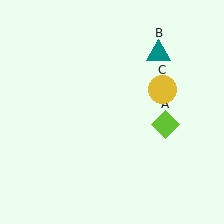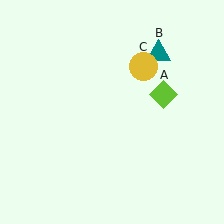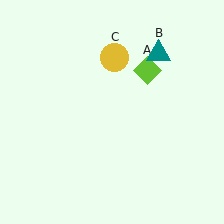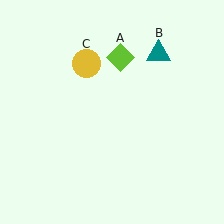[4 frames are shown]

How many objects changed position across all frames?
2 objects changed position: lime diamond (object A), yellow circle (object C).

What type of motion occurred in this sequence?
The lime diamond (object A), yellow circle (object C) rotated counterclockwise around the center of the scene.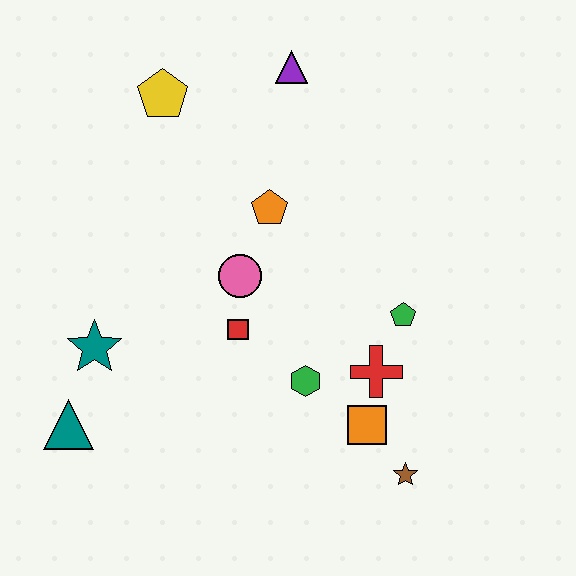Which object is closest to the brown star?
The orange square is closest to the brown star.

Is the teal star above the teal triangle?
Yes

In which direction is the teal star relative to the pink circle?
The teal star is to the left of the pink circle.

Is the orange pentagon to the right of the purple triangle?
No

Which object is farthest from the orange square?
The yellow pentagon is farthest from the orange square.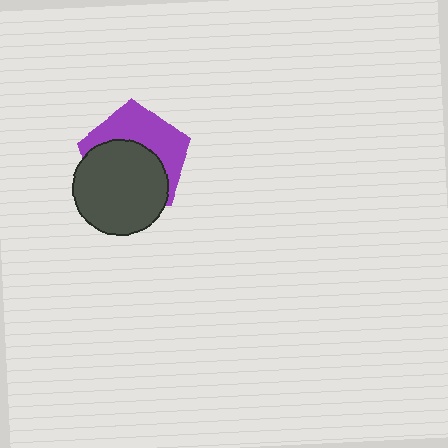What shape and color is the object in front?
The object in front is a dark gray circle.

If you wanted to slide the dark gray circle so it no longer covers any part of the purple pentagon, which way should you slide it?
Slide it down — that is the most direct way to separate the two shapes.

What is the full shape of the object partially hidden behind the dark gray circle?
The partially hidden object is a purple pentagon.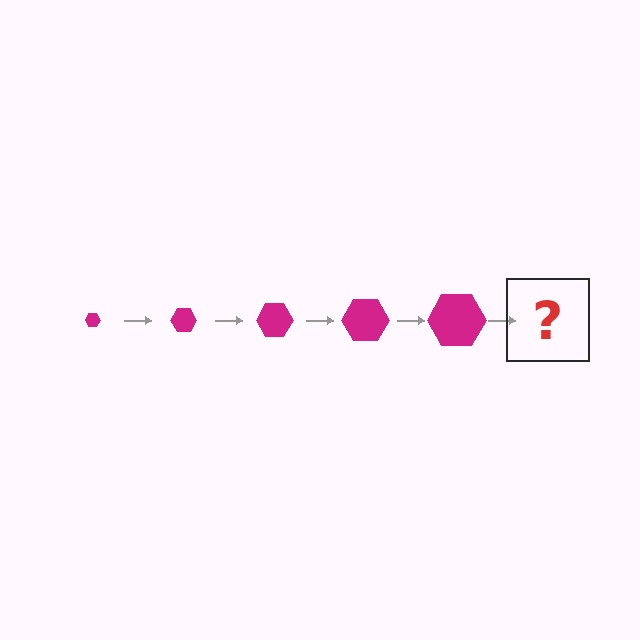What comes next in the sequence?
The next element should be a magenta hexagon, larger than the previous one.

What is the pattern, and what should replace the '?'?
The pattern is that the hexagon gets progressively larger each step. The '?' should be a magenta hexagon, larger than the previous one.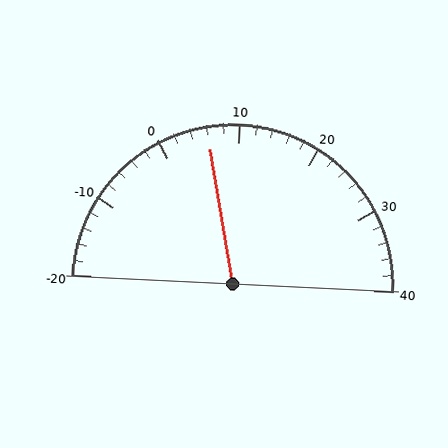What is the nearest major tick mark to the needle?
The nearest major tick mark is 10.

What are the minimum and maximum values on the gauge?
The gauge ranges from -20 to 40.